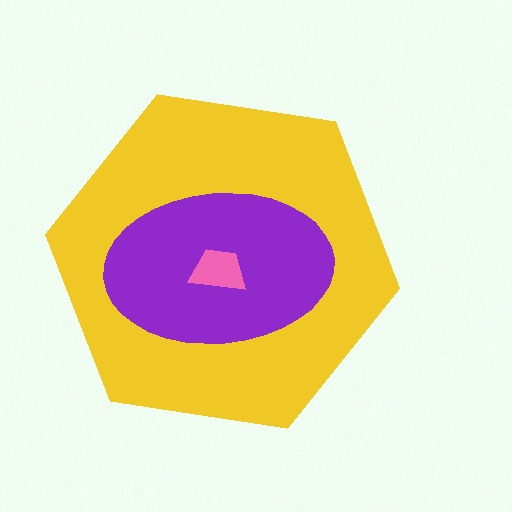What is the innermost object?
The pink trapezoid.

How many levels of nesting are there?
3.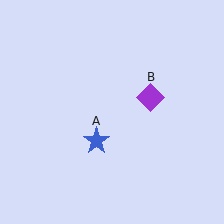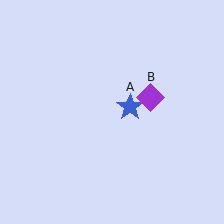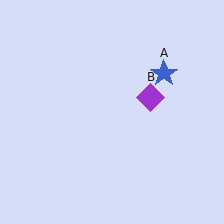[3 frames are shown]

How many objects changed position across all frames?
1 object changed position: blue star (object A).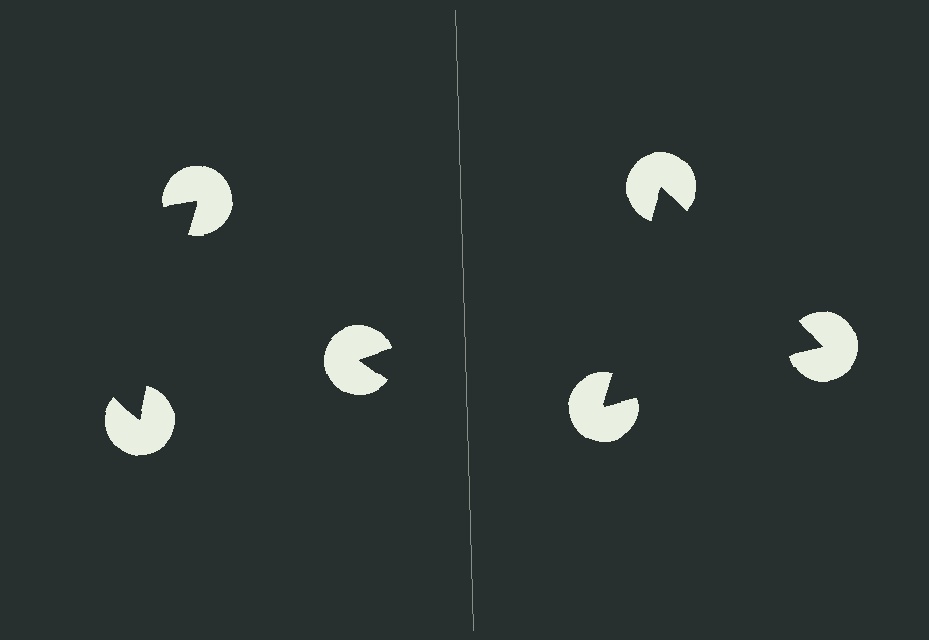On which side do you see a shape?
An illusory triangle appears on the right side. On the left side the wedge cuts are rotated, so no coherent shape forms.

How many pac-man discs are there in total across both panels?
6 — 3 on each side.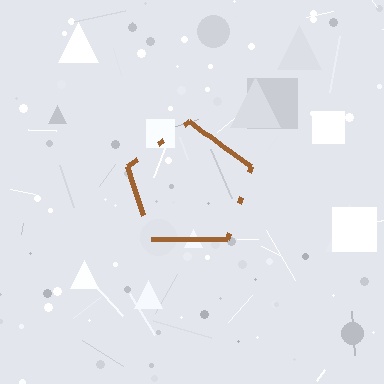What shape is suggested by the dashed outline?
The dashed outline suggests a pentagon.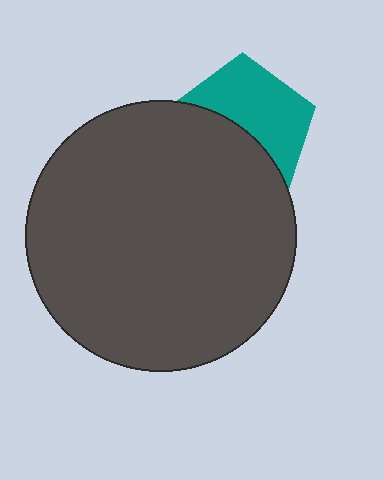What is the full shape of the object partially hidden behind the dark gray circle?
The partially hidden object is a teal pentagon.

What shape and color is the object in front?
The object in front is a dark gray circle.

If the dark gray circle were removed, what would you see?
You would see the complete teal pentagon.